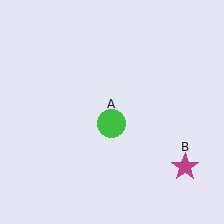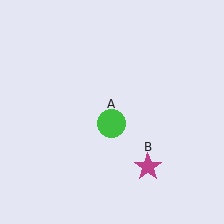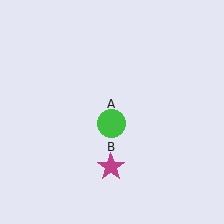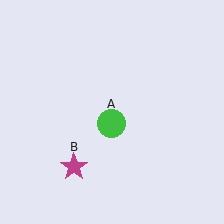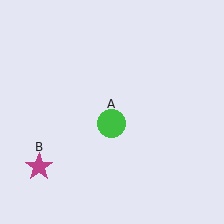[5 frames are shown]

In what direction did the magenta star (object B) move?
The magenta star (object B) moved left.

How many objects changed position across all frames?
1 object changed position: magenta star (object B).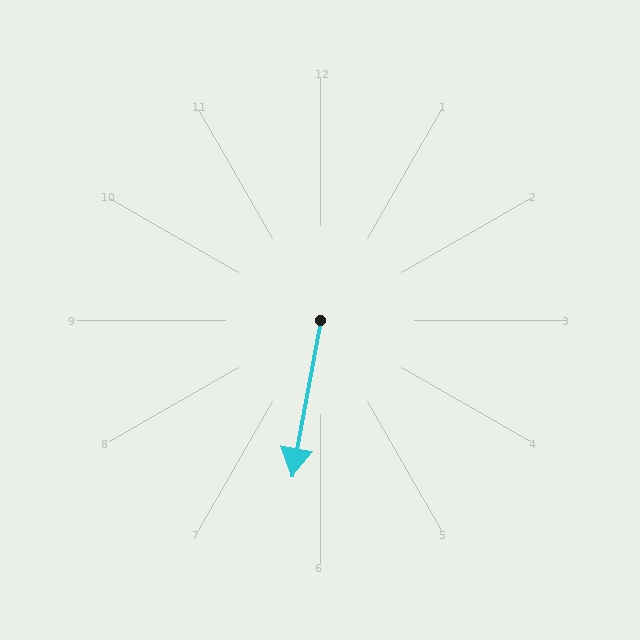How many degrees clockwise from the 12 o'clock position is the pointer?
Approximately 190 degrees.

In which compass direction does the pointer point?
South.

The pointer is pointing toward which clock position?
Roughly 6 o'clock.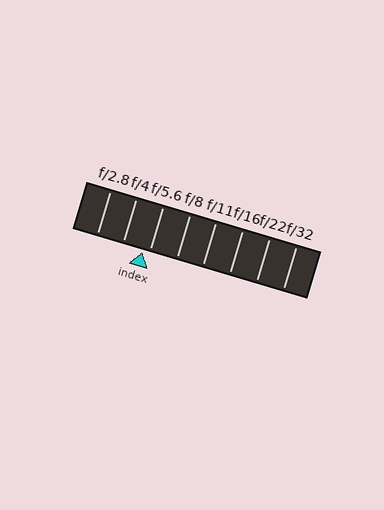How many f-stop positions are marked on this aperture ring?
There are 8 f-stop positions marked.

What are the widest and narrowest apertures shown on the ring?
The widest aperture shown is f/2.8 and the narrowest is f/32.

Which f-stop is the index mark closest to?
The index mark is closest to f/5.6.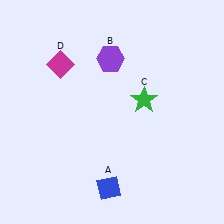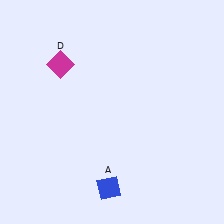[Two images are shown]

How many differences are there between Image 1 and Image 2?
There are 2 differences between the two images.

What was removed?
The purple hexagon (B), the green star (C) were removed in Image 2.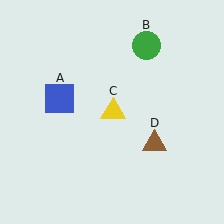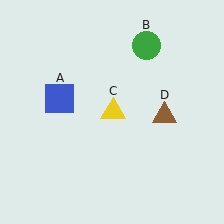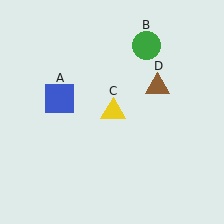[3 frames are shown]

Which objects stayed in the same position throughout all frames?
Blue square (object A) and green circle (object B) and yellow triangle (object C) remained stationary.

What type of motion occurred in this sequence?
The brown triangle (object D) rotated counterclockwise around the center of the scene.